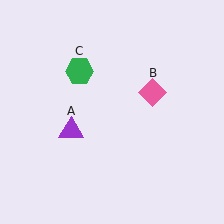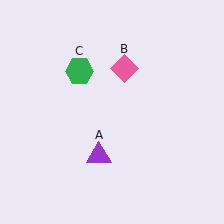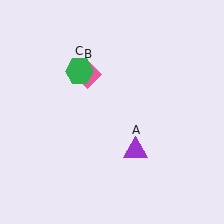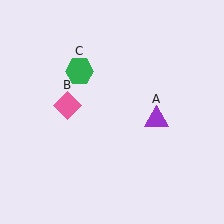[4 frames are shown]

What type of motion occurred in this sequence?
The purple triangle (object A), pink diamond (object B) rotated counterclockwise around the center of the scene.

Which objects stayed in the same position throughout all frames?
Green hexagon (object C) remained stationary.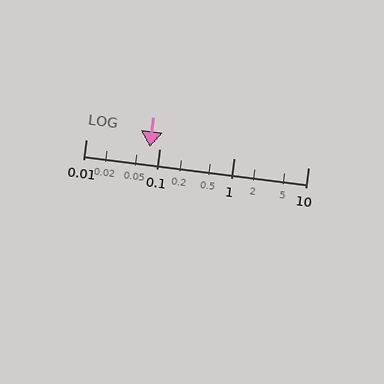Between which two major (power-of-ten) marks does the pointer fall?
The pointer is between 0.01 and 0.1.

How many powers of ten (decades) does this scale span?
The scale spans 3 decades, from 0.01 to 10.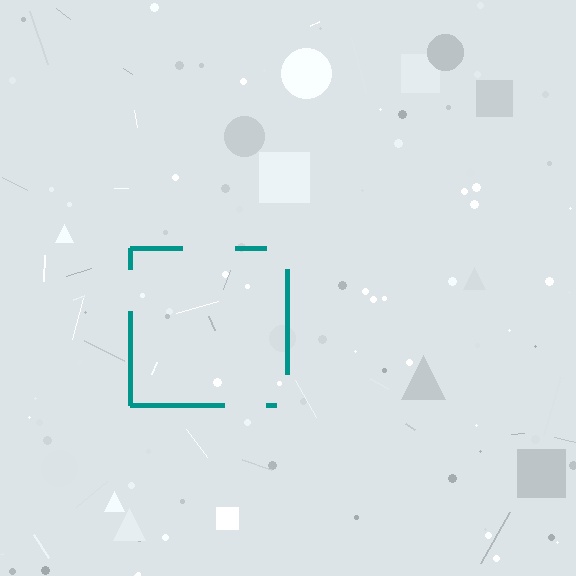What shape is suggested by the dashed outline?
The dashed outline suggests a square.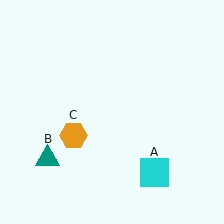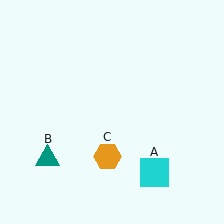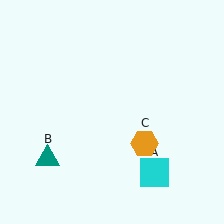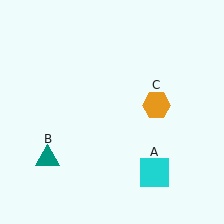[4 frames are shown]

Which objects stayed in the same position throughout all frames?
Cyan square (object A) and teal triangle (object B) remained stationary.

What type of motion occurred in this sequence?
The orange hexagon (object C) rotated counterclockwise around the center of the scene.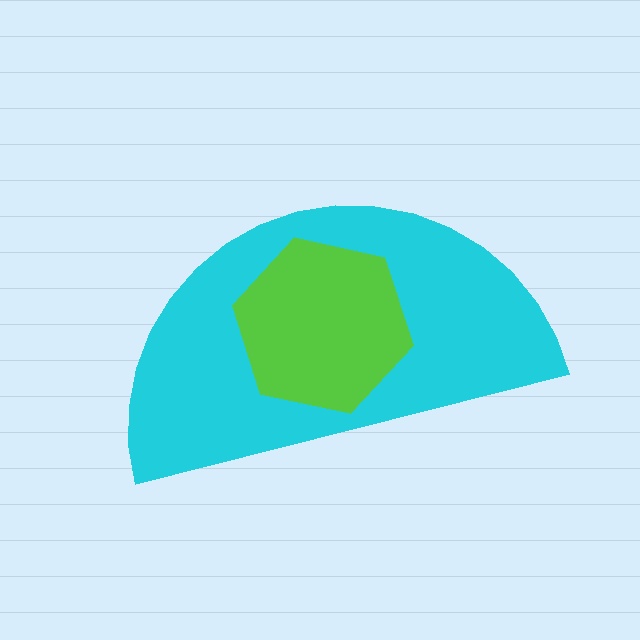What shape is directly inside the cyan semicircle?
The lime hexagon.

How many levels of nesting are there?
2.